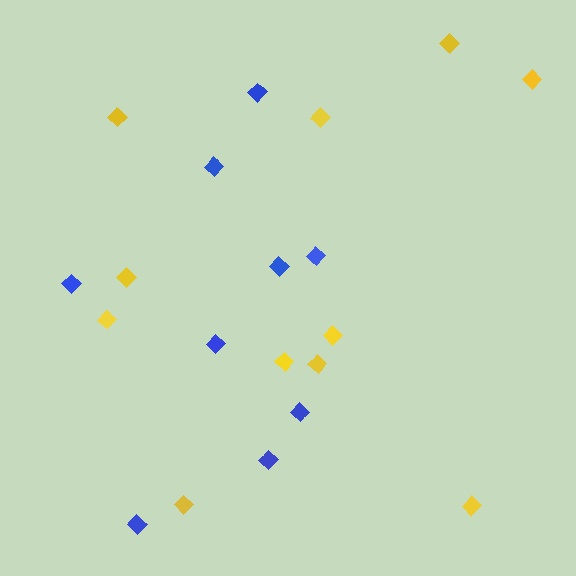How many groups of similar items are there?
There are 2 groups: one group of yellow diamonds (11) and one group of blue diamonds (9).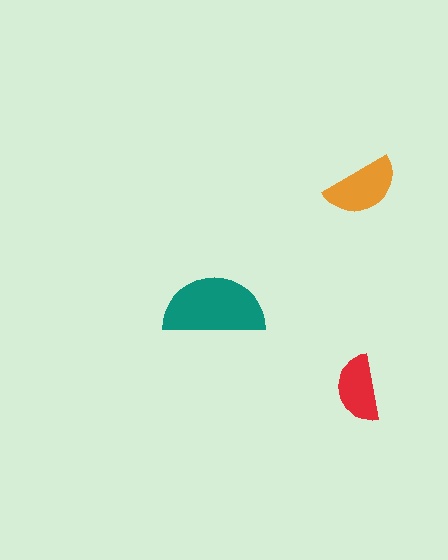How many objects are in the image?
There are 3 objects in the image.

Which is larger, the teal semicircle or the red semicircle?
The teal one.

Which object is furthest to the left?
The teal semicircle is leftmost.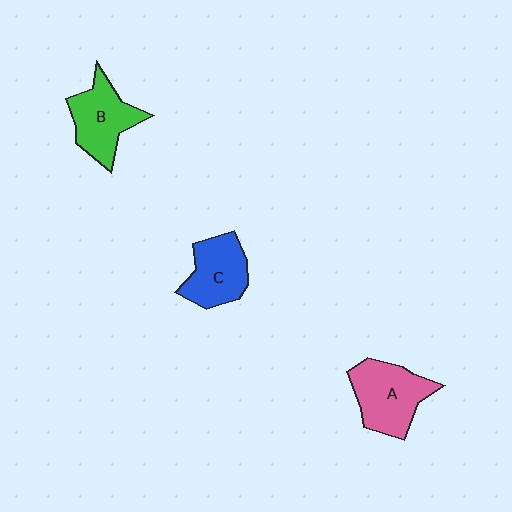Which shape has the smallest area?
Shape C (blue).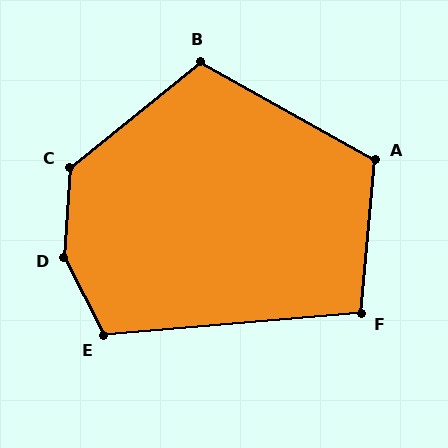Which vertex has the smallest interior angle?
F, at approximately 100 degrees.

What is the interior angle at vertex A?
Approximately 114 degrees (obtuse).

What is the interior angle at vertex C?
Approximately 133 degrees (obtuse).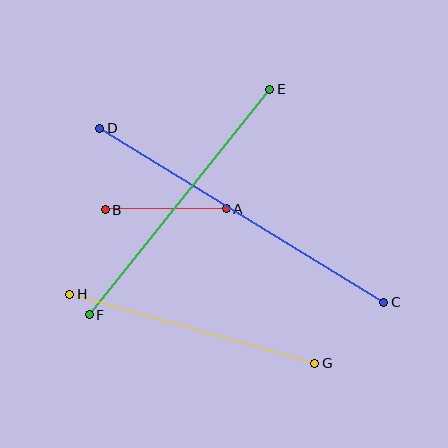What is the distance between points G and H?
The distance is approximately 255 pixels.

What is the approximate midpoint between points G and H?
The midpoint is at approximately (192, 329) pixels.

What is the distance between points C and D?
The distance is approximately 333 pixels.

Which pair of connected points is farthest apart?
Points C and D are farthest apart.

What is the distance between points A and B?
The distance is approximately 121 pixels.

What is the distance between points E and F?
The distance is approximately 289 pixels.